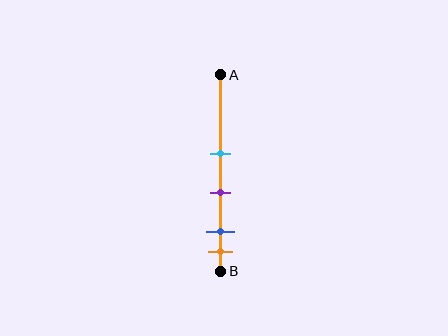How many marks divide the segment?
There are 4 marks dividing the segment.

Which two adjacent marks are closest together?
The blue and orange marks are the closest adjacent pair.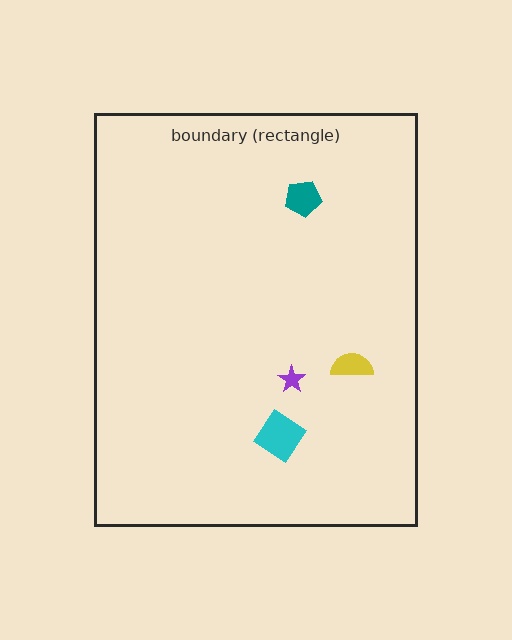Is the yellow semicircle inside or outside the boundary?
Inside.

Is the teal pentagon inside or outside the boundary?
Inside.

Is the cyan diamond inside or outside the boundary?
Inside.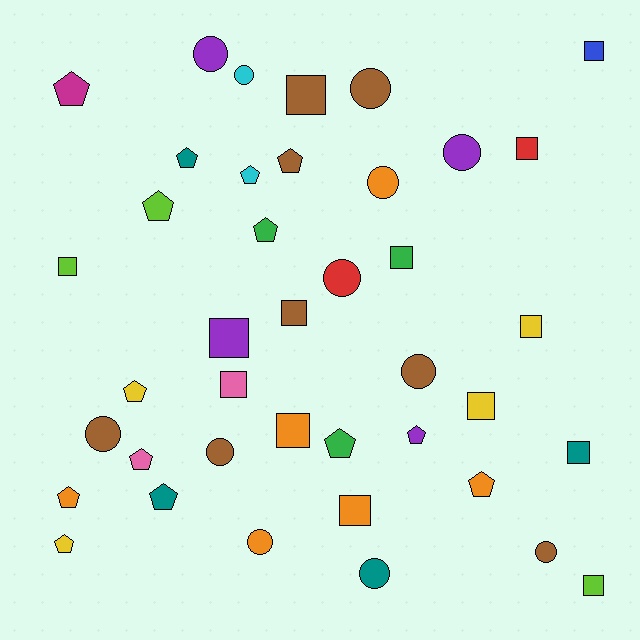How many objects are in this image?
There are 40 objects.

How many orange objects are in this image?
There are 6 orange objects.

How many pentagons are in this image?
There are 14 pentagons.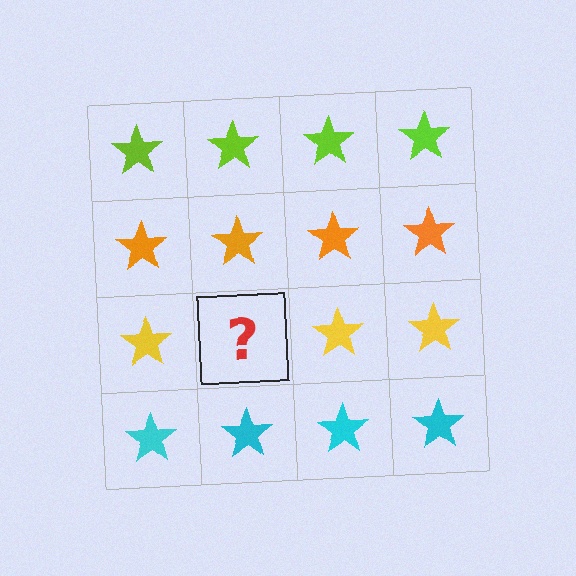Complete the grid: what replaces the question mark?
The question mark should be replaced with a yellow star.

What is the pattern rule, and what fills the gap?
The rule is that each row has a consistent color. The gap should be filled with a yellow star.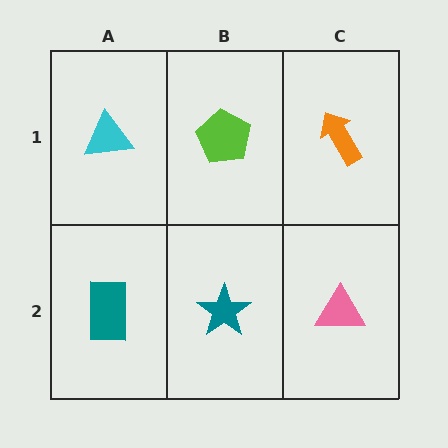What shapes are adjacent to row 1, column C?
A pink triangle (row 2, column C), a lime pentagon (row 1, column B).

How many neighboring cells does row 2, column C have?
2.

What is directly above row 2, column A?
A cyan triangle.